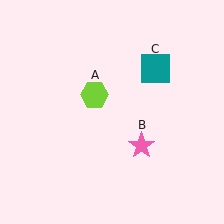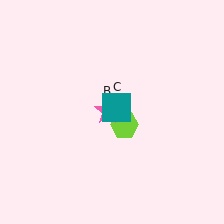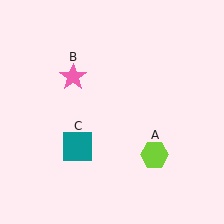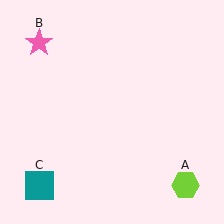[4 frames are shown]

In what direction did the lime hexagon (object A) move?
The lime hexagon (object A) moved down and to the right.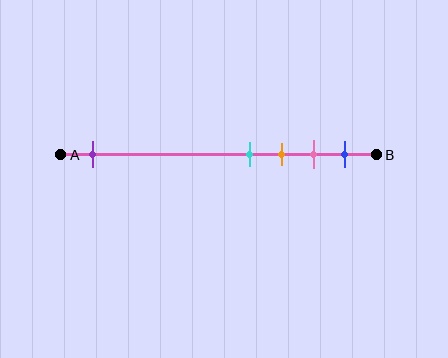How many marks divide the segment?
There are 5 marks dividing the segment.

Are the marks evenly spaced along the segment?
No, the marks are not evenly spaced.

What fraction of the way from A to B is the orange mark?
The orange mark is approximately 70% (0.7) of the way from A to B.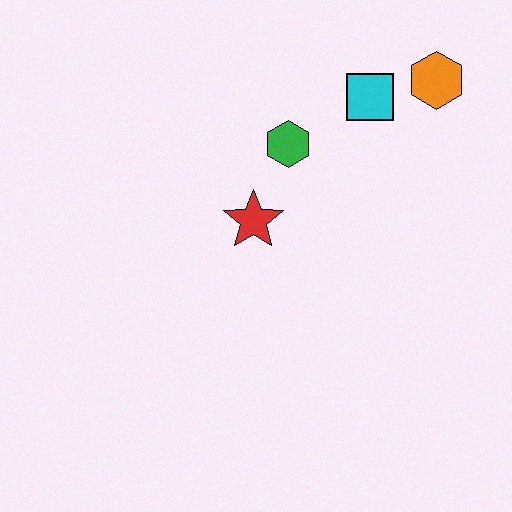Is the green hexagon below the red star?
No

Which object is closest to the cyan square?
The orange hexagon is closest to the cyan square.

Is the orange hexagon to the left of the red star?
No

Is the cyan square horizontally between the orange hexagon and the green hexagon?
Yes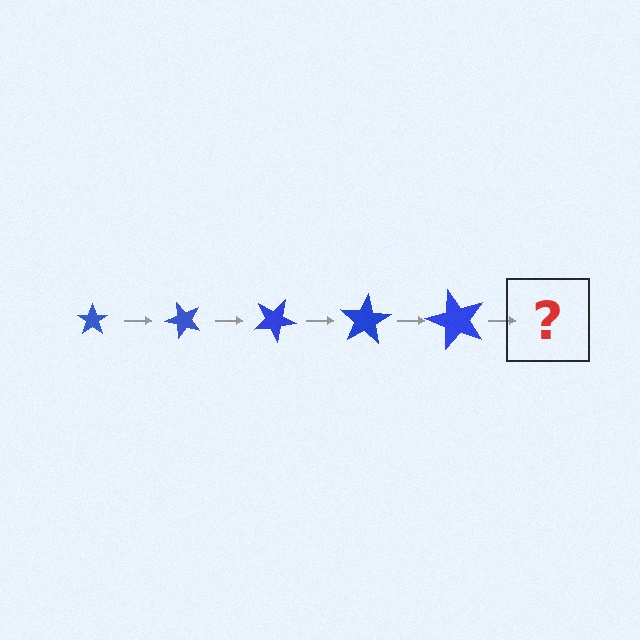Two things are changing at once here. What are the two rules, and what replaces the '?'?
The two rules are that the star grows larger each step and it rotates 50 degrees each step. The '?' should be a star, larger than the previous one and rotated 250 degrees from the start.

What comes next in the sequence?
The next element should be a star, larger than the previous one and rotated 250 degrees from the start.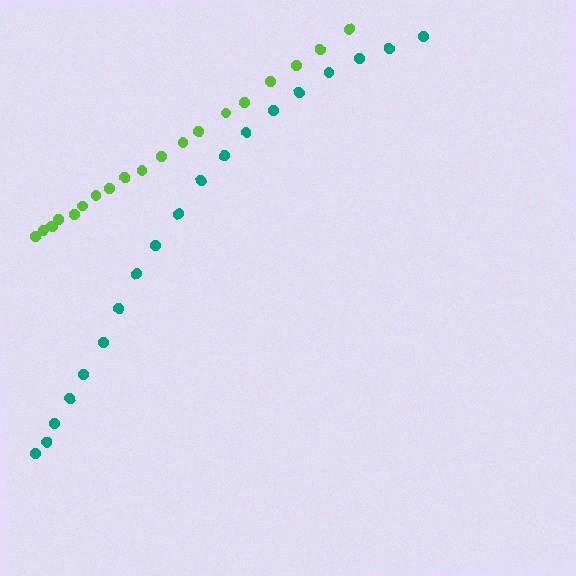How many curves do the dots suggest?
There are 2 distinct paths.